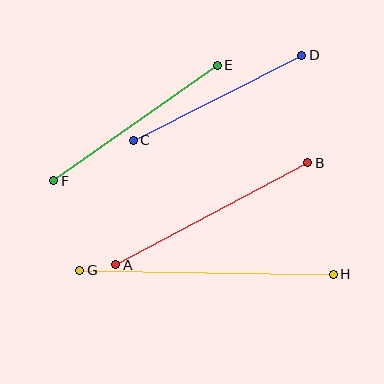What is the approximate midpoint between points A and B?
The midpoint is at approximately (212, 214) pixels.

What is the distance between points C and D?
The distance is approximately 188 pixels.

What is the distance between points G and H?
The distance is approximately 253 pixels.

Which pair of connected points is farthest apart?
Points G and H are farthest apart.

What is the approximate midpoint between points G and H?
The midpoint is at approximately (206, 272) pixels.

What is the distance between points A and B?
The distance is approximately 217 pixels.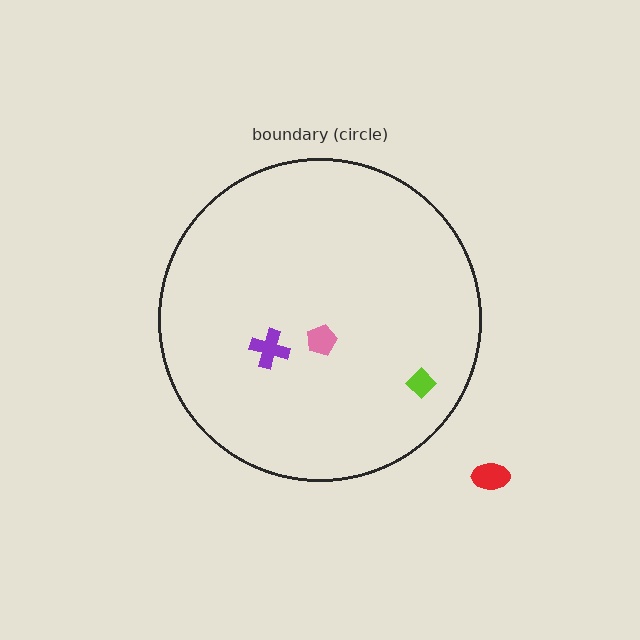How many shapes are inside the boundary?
3 inside, 1 outside.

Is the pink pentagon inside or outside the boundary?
Inside.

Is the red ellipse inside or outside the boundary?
Outside.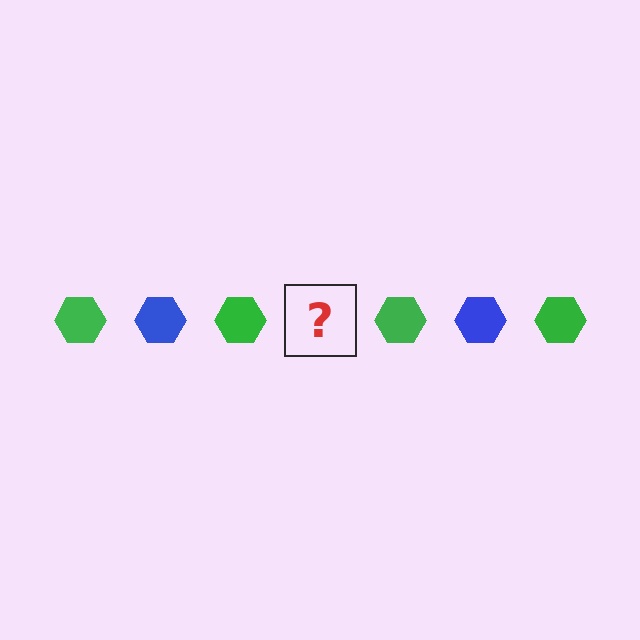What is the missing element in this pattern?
The missing element is a blue hexagon.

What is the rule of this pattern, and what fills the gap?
The rule is that the pattern cycles through green, blue hexagons. The gap should be filled with a blue hexagon.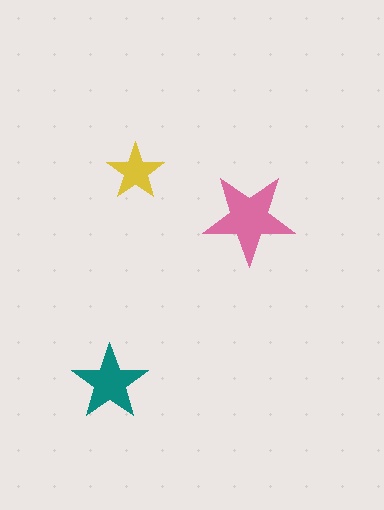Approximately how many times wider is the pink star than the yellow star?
About 1.5 times wider.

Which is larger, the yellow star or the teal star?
The teal one.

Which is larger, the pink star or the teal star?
The pink one.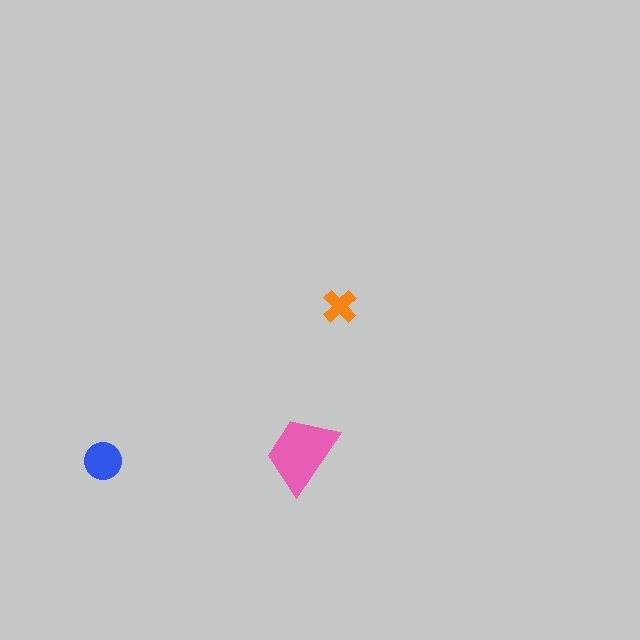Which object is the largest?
The pink trapezoid.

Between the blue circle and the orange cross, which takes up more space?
The blue circle.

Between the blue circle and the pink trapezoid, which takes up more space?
The pink trapezoid.